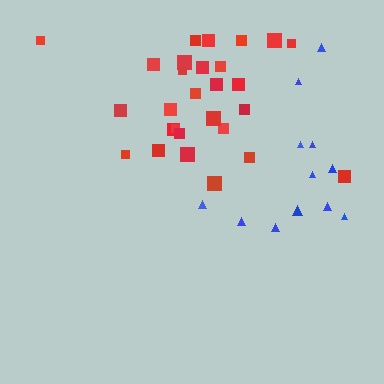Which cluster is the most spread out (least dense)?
Blue.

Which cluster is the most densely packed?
Red.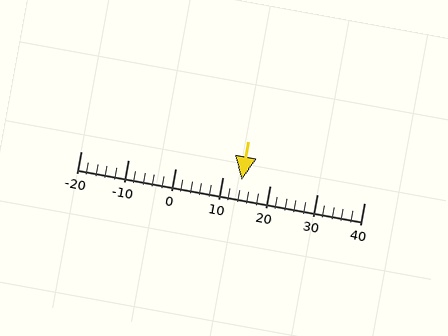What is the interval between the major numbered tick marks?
The major tick marks are spaced 10 units apart.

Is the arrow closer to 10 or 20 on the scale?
The arrow is closer to 10.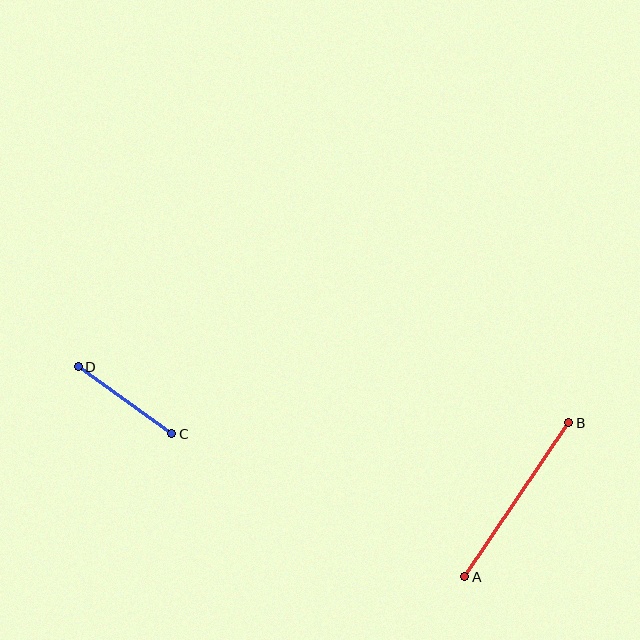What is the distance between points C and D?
The distance is approximately 115 pixels.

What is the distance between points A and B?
The distance is approximately 186 pixels.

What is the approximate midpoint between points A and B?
The midpoint is at approximately (517, 500) pixels.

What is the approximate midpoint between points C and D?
The midpoint is at approximately (125, 400) pixels.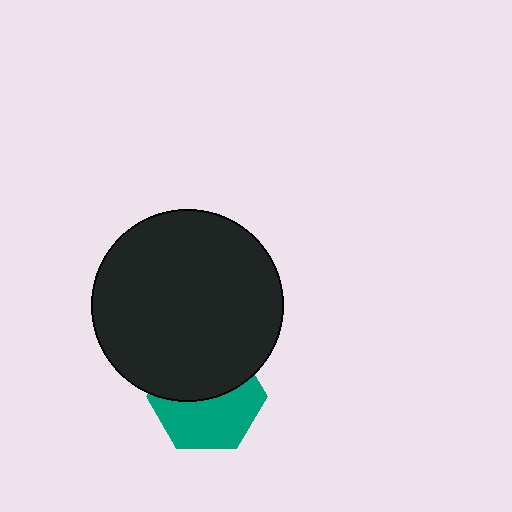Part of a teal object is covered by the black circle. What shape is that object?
It is a hexagon.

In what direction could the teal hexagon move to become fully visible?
The teal hexagon could move down. That would shift it out from behind the black circle entirely.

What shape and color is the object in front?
The object in front is a black circle.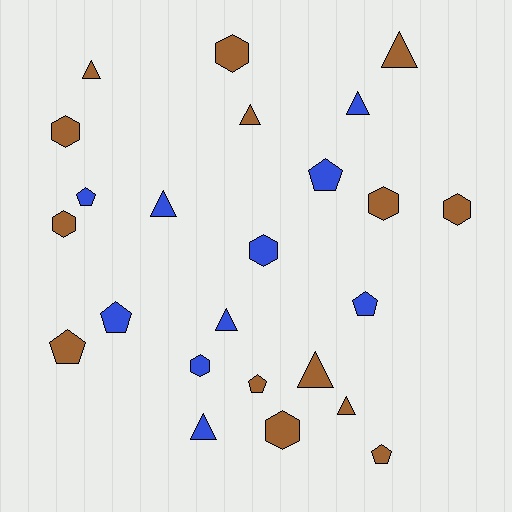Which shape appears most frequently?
Triangle, with 9 objects.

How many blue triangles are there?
There are 4 blue triangles.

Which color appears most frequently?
Brown, with 14 objects.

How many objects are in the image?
There are 24 objects.